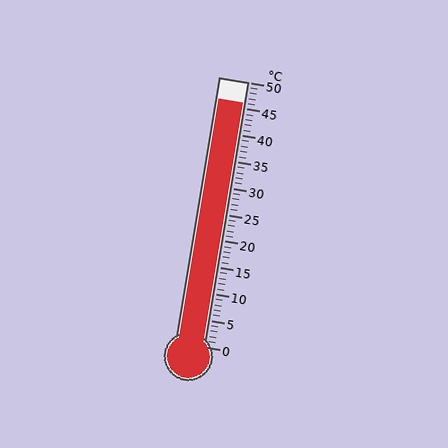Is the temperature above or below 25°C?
The temperature is above 25°C.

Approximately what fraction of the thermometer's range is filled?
The thermometer is filled to approximately 90% of its range.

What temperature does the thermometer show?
The thermometer shows approximately 46°C.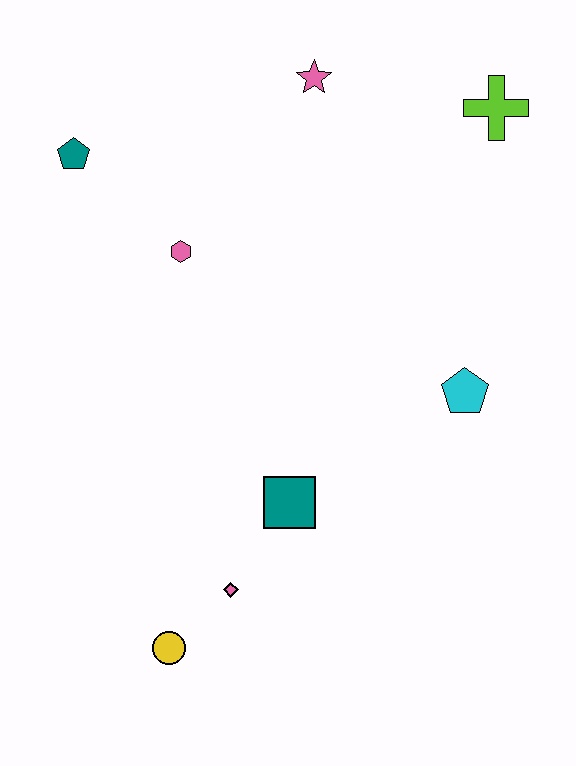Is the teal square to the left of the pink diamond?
No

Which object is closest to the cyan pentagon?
The teal square is closest to the cyan pentagon.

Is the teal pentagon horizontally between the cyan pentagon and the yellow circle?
No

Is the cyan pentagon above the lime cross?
No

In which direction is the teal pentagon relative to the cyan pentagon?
The teal pentagon is to the left of the cyan pentagon.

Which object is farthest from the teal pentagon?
The yellow circle is farthest from the teal pentagon.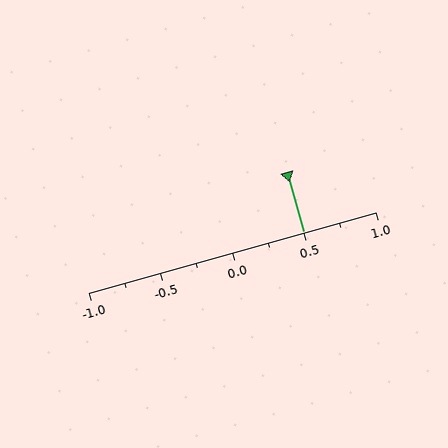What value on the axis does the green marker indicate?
The marker indicates approximately 0.5.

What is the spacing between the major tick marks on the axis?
The major ticks are spaced 0.5 apart.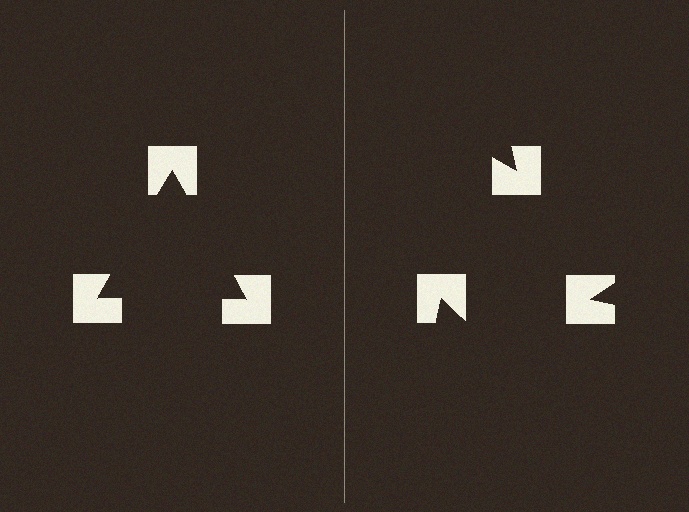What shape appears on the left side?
An illusory triangle.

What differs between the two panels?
The notched squares are positioned identically on both sides; only the wedge orientations differ. On the left they align to a triangle; on the right they are misaligned.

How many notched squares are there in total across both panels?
6 — 3 on each side.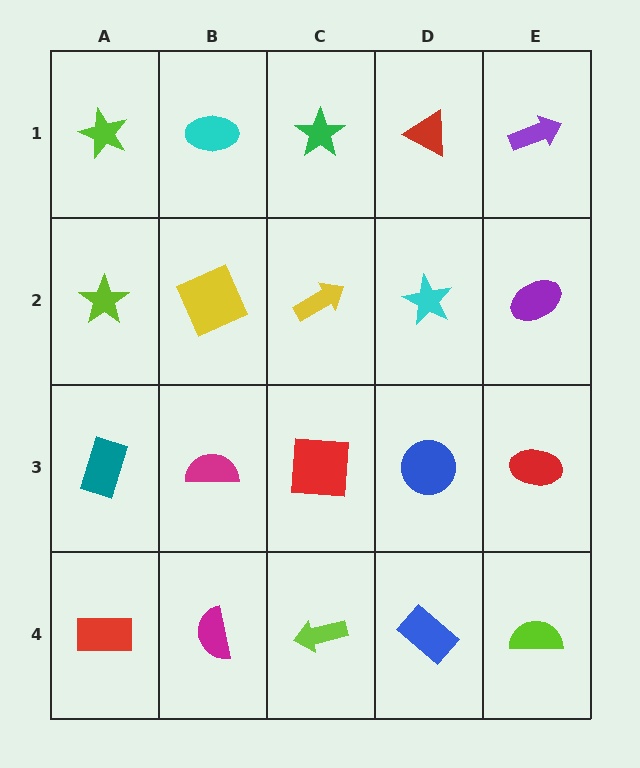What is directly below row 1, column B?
A yellow square.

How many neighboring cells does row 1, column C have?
3.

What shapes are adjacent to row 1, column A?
A lime star (row 2, column A), a cyan ellipse (row 1, column B).